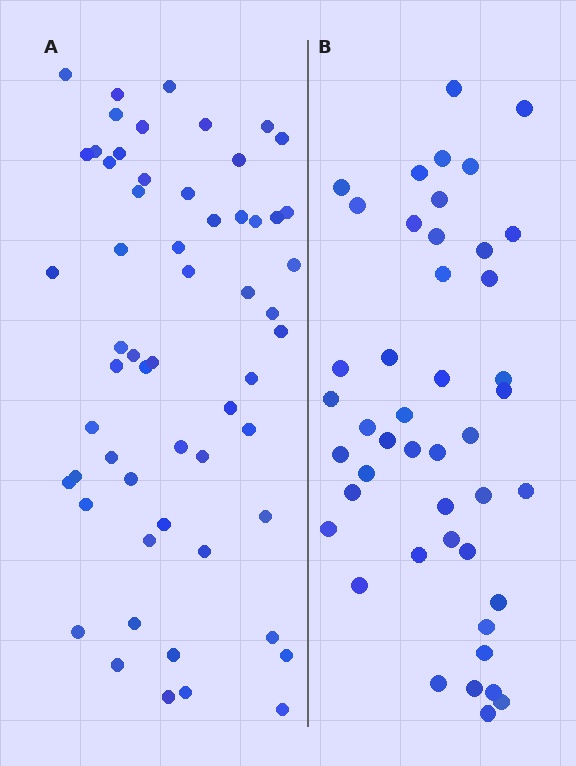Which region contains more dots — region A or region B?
Region A (the left region) has more dots.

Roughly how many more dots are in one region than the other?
Region A has approximately 15 more dots than region B.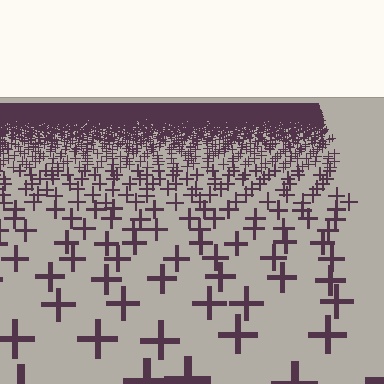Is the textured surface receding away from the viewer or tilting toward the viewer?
The surface is receding away from the viewer. Texture elements get smaller and denser toward the top.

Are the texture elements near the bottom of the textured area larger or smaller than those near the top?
Larger. Near the bottom, elements are closer to the viewer and appear at a bigger on-screen size.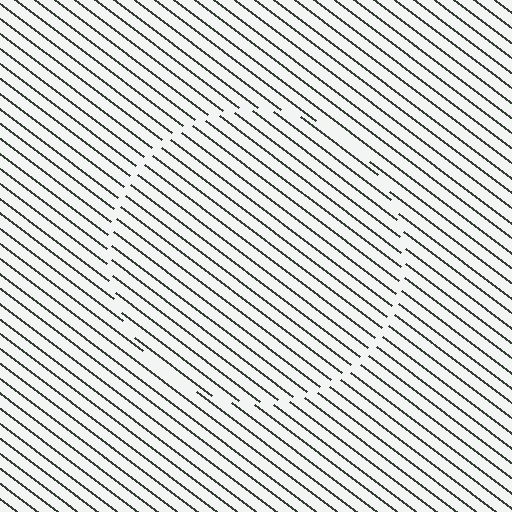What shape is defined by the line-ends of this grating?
An illusory circle. The interior of the shape contains the same grating, shifted by half a period — the contour is defined by the phase discontinuity where line-ends from the inner and outer gratings abut.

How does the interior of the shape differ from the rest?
The interior of the shape contains the same grating, shifted by half a period — the contour is defined by the phase discontinuity where line-ends from the inner and outer gratings abut.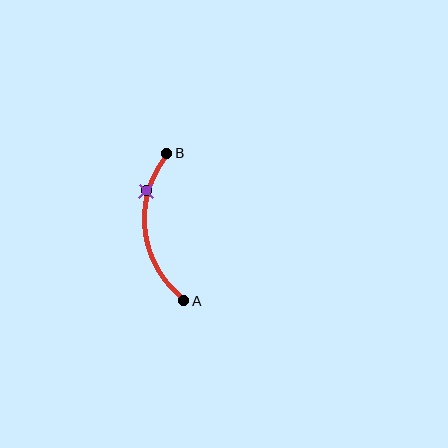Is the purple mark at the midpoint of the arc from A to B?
No. The purple mark lies on the arc but is closer to endpoint B. The arc midpoint would be at the point on the curve equidistant along the arc from both A and B.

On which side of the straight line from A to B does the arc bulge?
The arc bulges to the left of the straight line connecting A and B.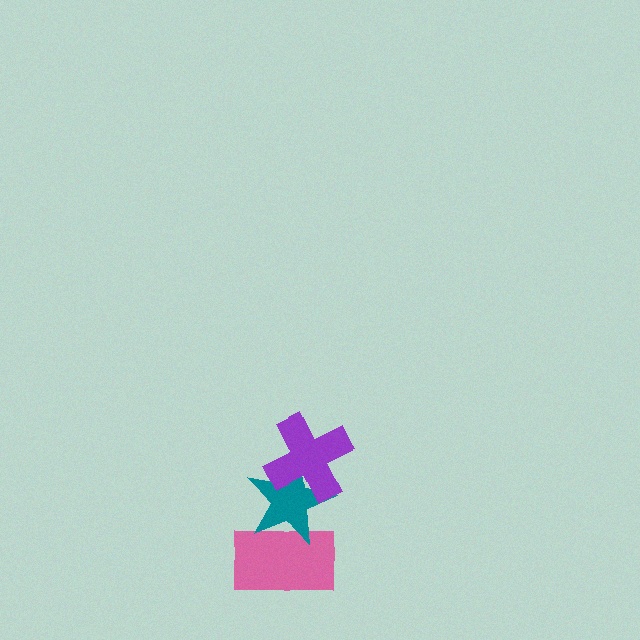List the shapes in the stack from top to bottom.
From top to bottom: the purple cross, the teal star, the pink rectangle.